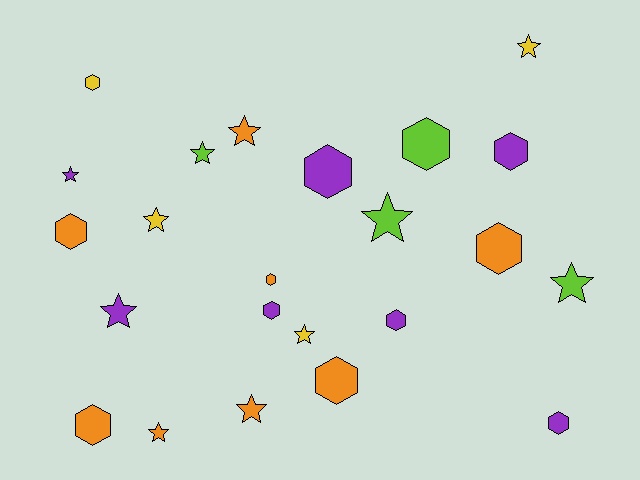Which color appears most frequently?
Orange, with 8 objects.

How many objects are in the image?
There are 23 objects.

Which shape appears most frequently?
Hexagon, with 12 objects.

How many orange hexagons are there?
There are 5 orange hexagons.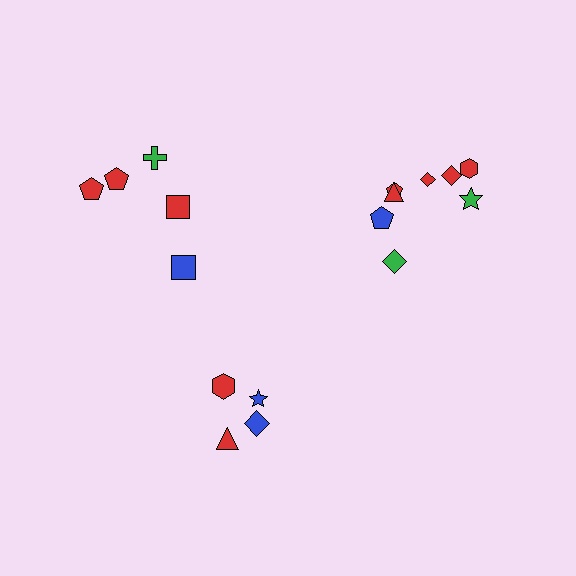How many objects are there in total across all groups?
There are 17 objects.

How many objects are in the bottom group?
There are 4 objects.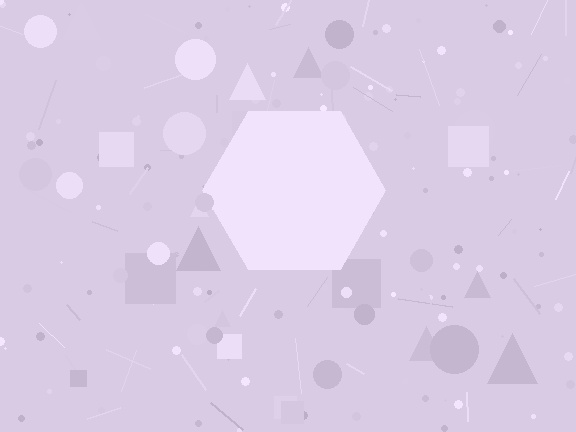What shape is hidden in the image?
A hexagon is hidden in the image.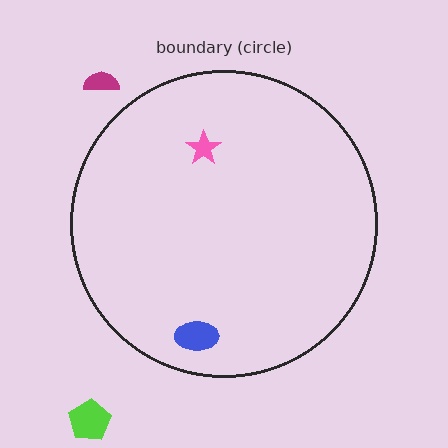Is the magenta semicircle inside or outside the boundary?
Outside.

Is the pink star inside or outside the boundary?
Inside.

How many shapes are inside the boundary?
2 inside, 2 outside.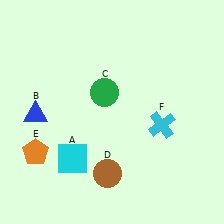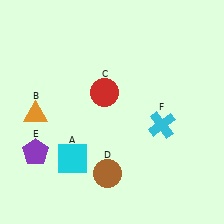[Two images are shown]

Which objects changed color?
B changed from blue to orange. C changed from green to red. E changed from orange to purple.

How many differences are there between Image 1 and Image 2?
There are 3 differences between the two images.